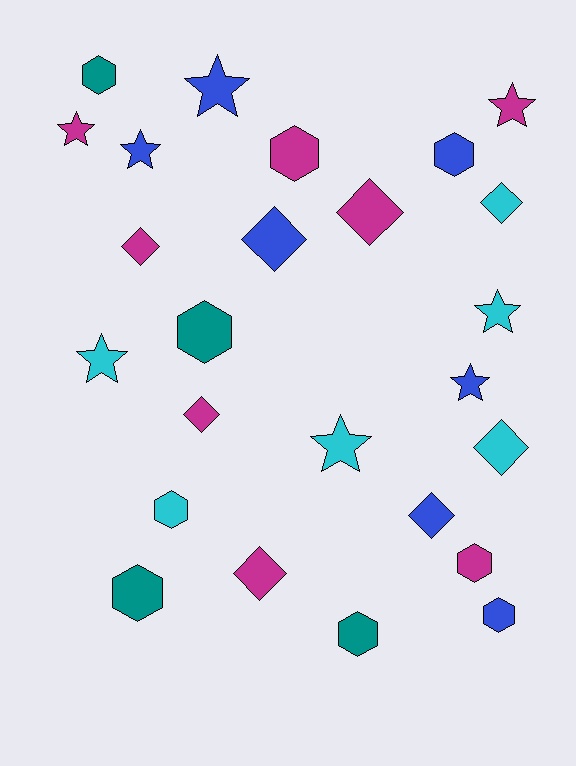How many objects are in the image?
There are 25 objects.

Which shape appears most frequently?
Hexagon, with 9 objects.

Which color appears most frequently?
Magenta, with 8 objects.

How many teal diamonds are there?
There are no teal diamonds.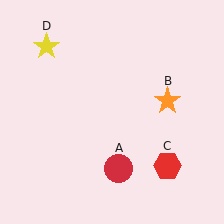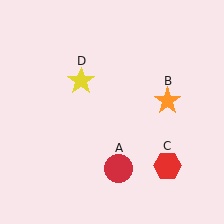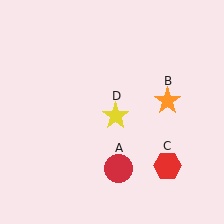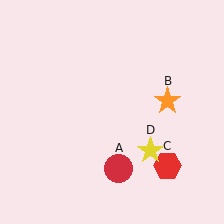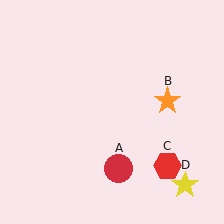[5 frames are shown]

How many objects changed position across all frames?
1 object changed position: yellow star (object D).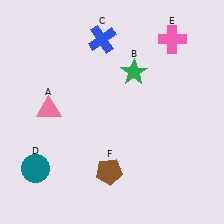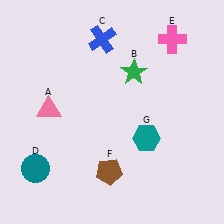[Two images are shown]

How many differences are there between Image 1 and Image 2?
There is 1 difference between the two images.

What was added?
A teal hexagon (G) was added in Image 2.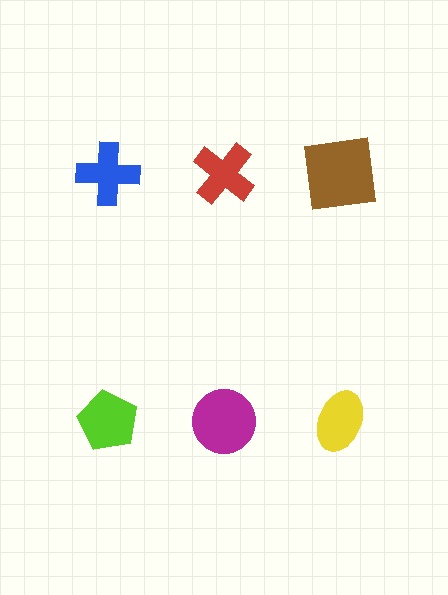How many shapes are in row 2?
3 shapes.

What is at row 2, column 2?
A magenta circle.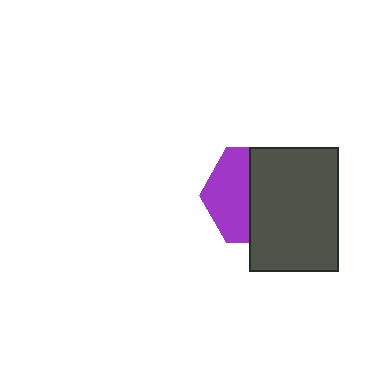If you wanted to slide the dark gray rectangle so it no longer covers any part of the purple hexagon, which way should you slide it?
Slide it right — that is the most direct way to separate the two shapes.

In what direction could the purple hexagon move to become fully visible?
The purple hexagon could move left. That would shift it out from behind the dark gray rectangle entirely.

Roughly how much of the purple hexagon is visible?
A small part of it is visible (roughly 45%).